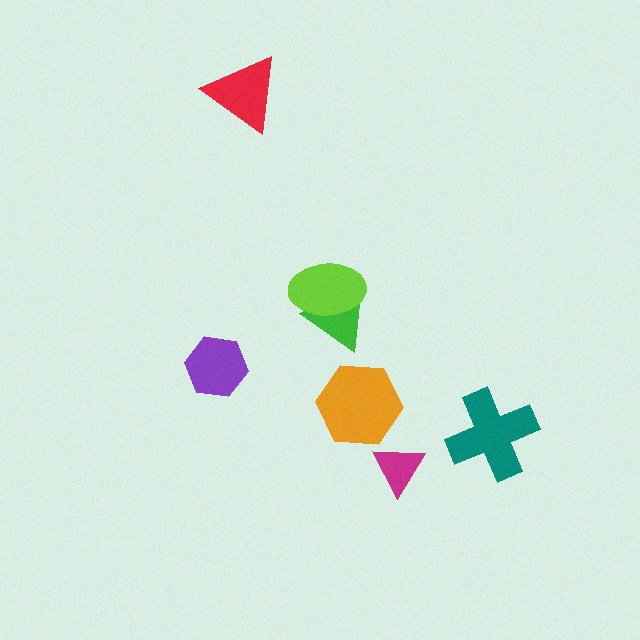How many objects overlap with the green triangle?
1 object overlaps with the green triangle.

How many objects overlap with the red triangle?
0 objects overlap with the red triangle.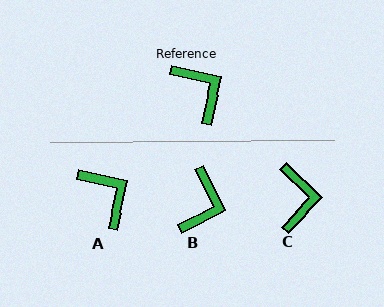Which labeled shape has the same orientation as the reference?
A.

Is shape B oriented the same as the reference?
No, it is off by about 51 degrees.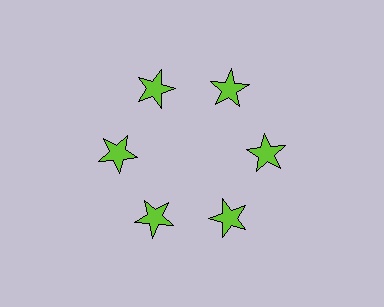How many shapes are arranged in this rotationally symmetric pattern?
There are 6 shapes, arranged in 6 groups of 1.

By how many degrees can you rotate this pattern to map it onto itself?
The pattern maps onto itself every 60 degrees of rotation.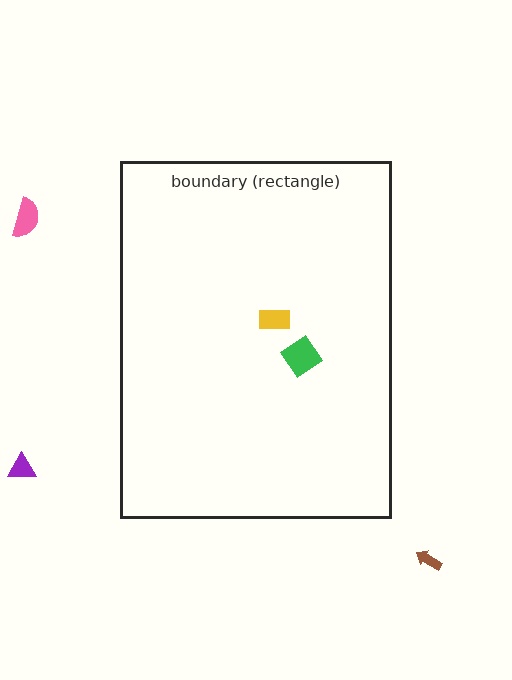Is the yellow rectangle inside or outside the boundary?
Inside.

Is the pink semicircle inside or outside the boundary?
Outside.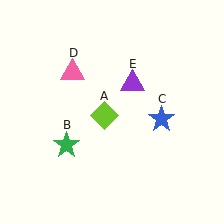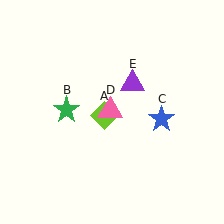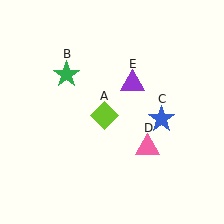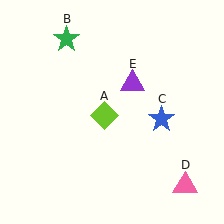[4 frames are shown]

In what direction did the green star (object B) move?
The green star (object B) moved up.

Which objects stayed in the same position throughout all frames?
Lime diamond (object A) and blue star (object C) and purple triangle (object E) remained stationary.